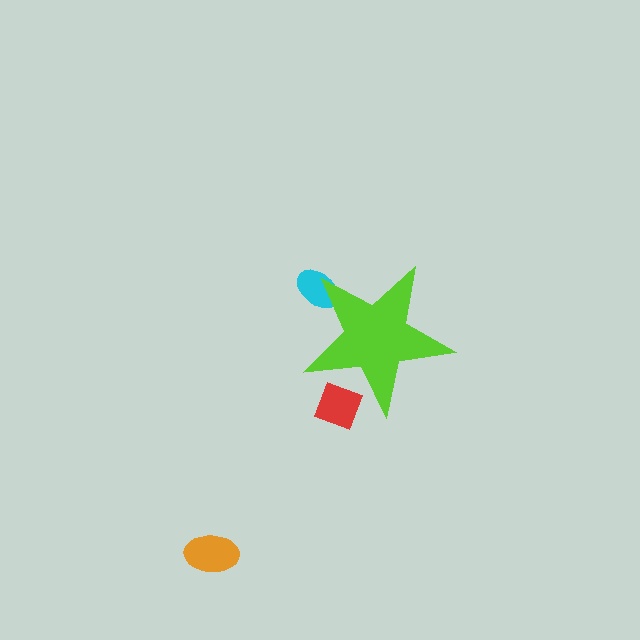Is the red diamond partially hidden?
Yes, the red diamond is partially hidden behind the lime star.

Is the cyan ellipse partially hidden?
Yes, the cyan ellipse is partially hidden behind the lime star.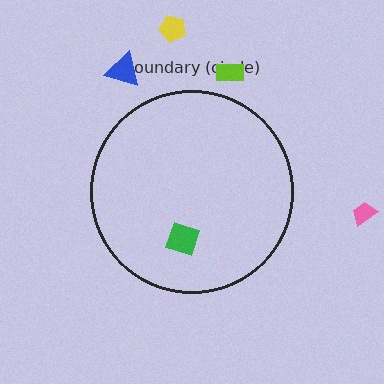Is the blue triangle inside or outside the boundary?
Outside.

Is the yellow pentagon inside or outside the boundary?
Outside.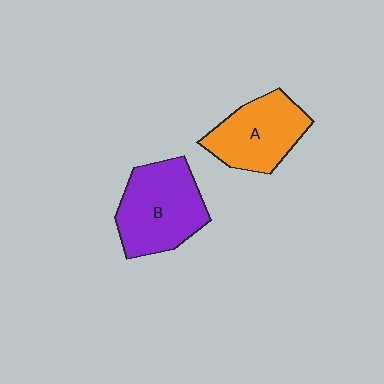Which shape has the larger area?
Shape B (purple).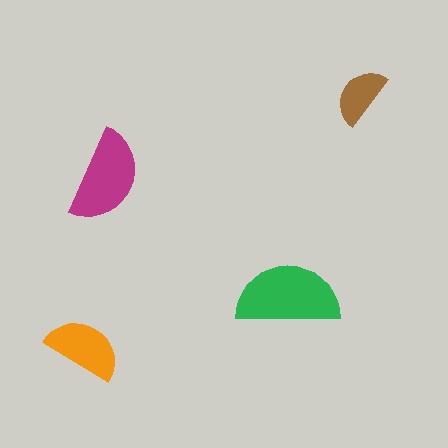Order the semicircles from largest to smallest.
the green one, the magenta one, the orange one, the brown one.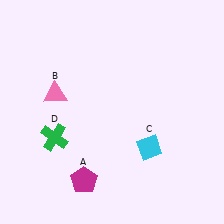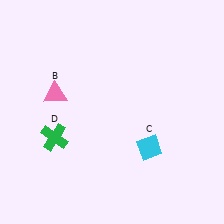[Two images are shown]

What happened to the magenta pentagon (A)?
The magenta pentagon (A) was removed in Image 2. It was in the bottom-left area of Image 1.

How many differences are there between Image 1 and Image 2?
There is 1 difference between the two images.